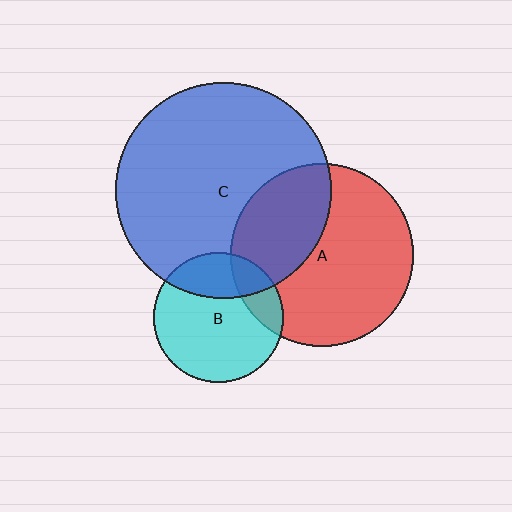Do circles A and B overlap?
Yes.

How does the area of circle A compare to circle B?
Approximately 2.0 times.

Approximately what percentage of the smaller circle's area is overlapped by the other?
Approximately 20%.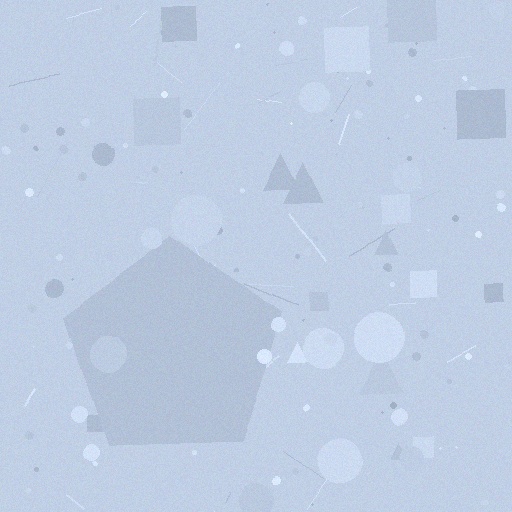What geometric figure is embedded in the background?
A pentagon is embedded in the background.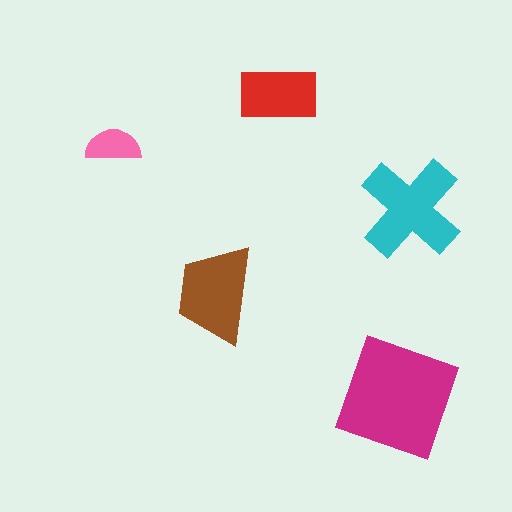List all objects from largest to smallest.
The magenta square, the cyan cross, the brown trapezoid, the red rectangle, the pink semicircle.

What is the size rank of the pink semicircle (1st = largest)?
5th.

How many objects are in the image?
There are 5 objects in the image.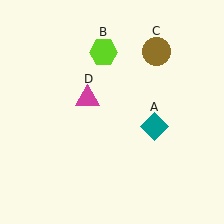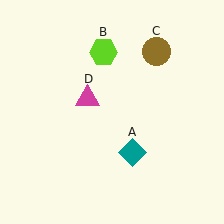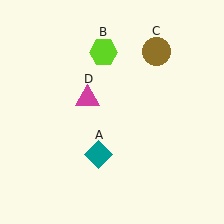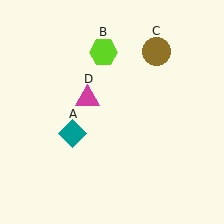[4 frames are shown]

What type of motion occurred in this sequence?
The teal diamond (object A) rotated clockwise around the center of the scene.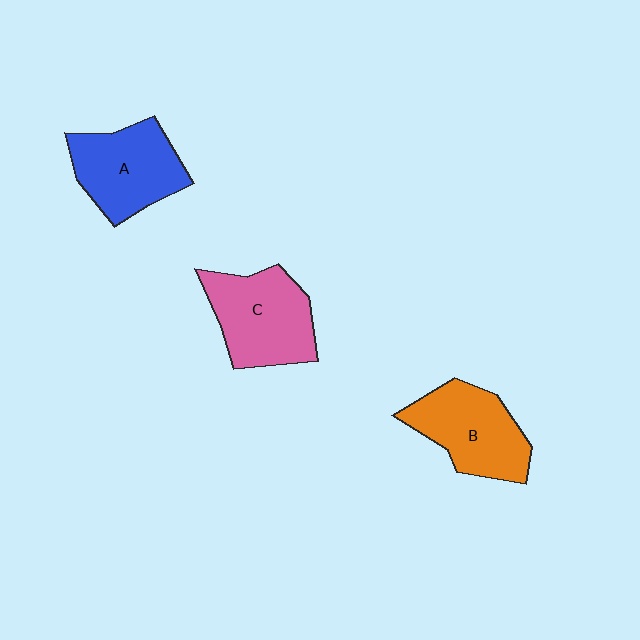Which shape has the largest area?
Shape C (pink).